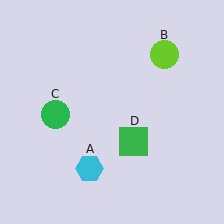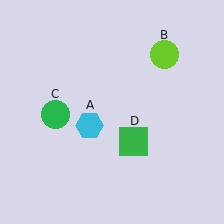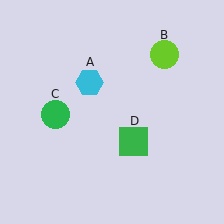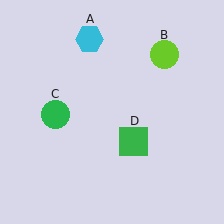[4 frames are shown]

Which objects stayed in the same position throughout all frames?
Lime circle (object B) and green circle (object C) and green square (object D) remained stationary.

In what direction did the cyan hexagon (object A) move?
The cyan hexagon (object A) moved up.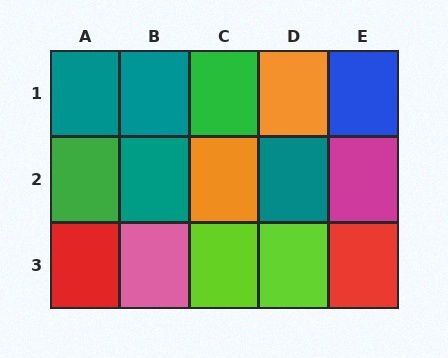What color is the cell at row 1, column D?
Orange.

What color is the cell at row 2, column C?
Orange.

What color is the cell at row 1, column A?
Teal.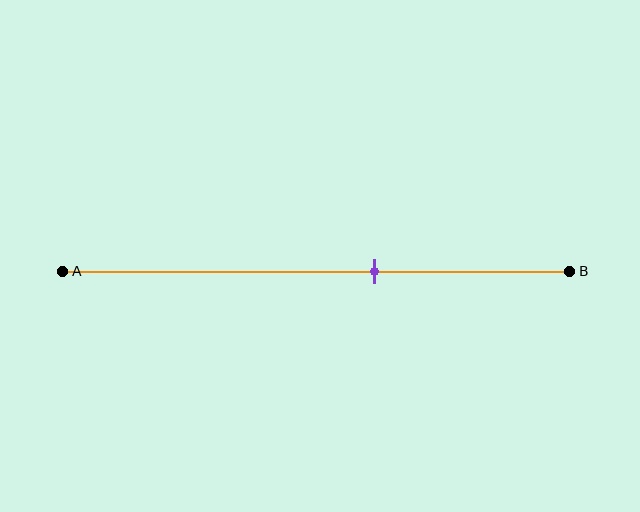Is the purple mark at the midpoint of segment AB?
No, the mark is at about 60% from A, not at the 50% midpoint.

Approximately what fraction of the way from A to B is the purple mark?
The purple mark is approximately 60% of the way from A to B.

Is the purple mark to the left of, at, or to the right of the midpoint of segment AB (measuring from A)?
The purple mark is to the right of the midpoint of segment AB.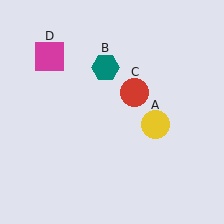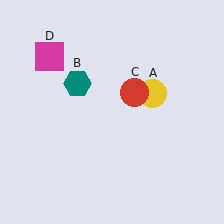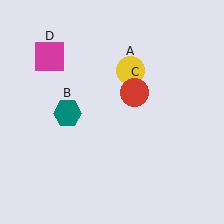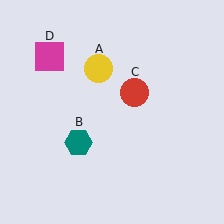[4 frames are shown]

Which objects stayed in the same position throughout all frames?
Red circle (object C) and magenta square (object D) remained stationary.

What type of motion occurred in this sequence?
The yellow circle (object A), teal hexagon (object B) rotated counterclockwise around the center of the scene.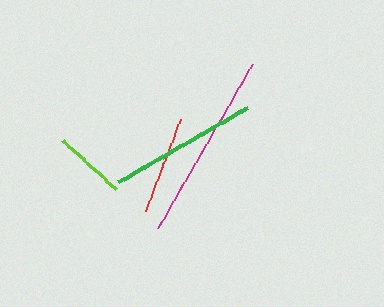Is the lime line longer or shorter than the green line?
The green line is longer than the lime line.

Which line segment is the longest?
The magenta line is the longest at approximately 190 pixels.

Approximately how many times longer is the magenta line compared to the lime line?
The magenta line is approximately 2.6 times the length of the lime line.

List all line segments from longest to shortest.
From longest to shortest: magenta, green, red, lime.